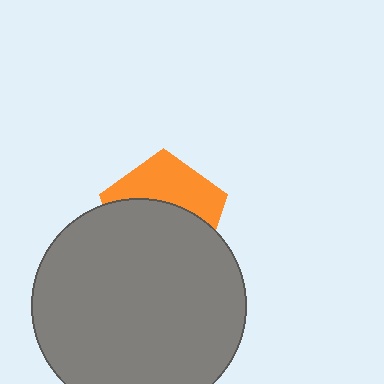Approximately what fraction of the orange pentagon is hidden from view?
Roughly 59% of the orange pentagon is hidden behind the gray circle.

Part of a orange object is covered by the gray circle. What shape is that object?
It is a pentagon.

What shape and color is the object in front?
The object in front is a gray circle.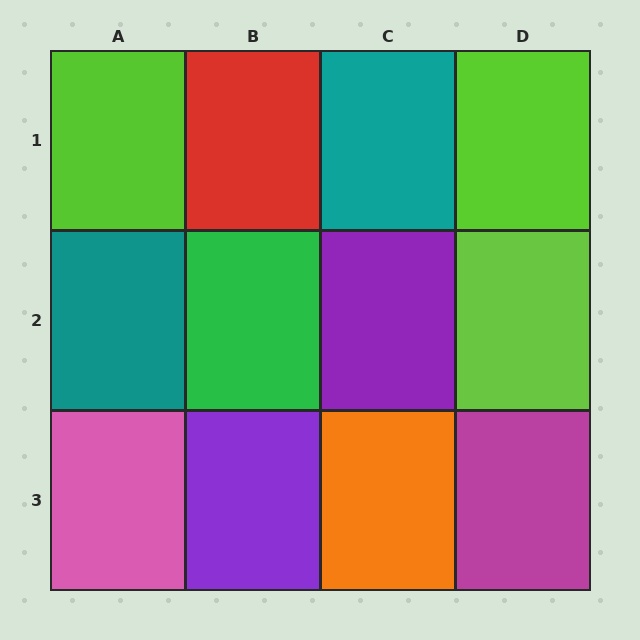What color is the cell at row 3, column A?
Pink.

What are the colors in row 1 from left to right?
Lime, red, teal, lime.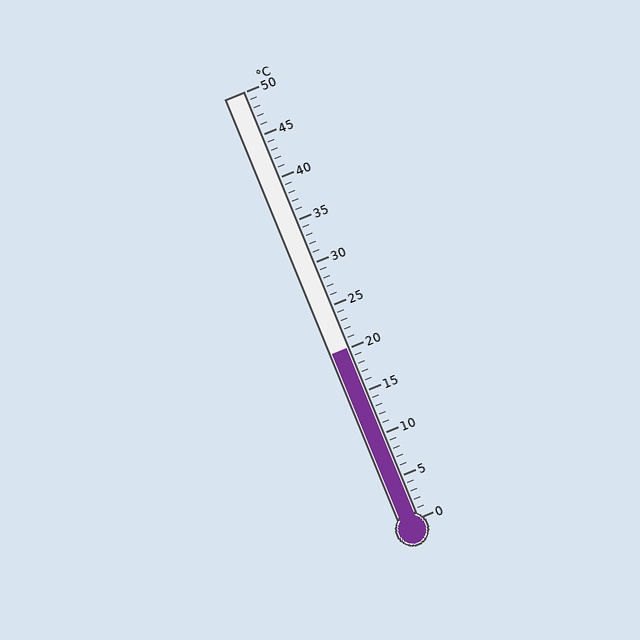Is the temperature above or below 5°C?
The temperature is above 5°C.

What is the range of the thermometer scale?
The thermometer scale ranges from 0°C to 50°C.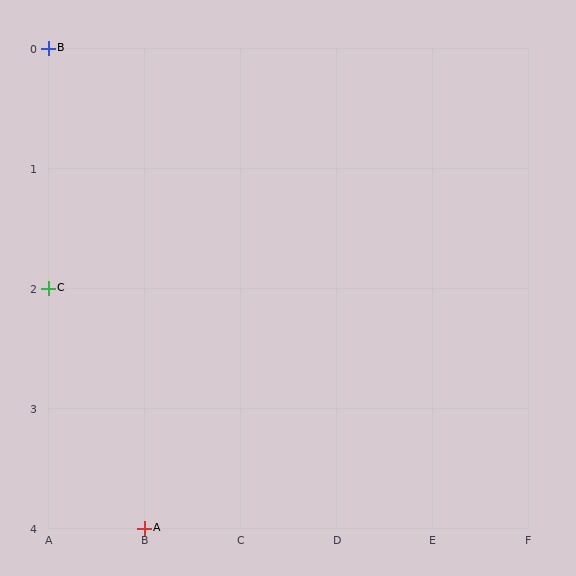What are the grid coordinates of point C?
Point C is at grid coordinates (A, 2).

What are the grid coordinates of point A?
Point A is at grid coordinates (B, 4).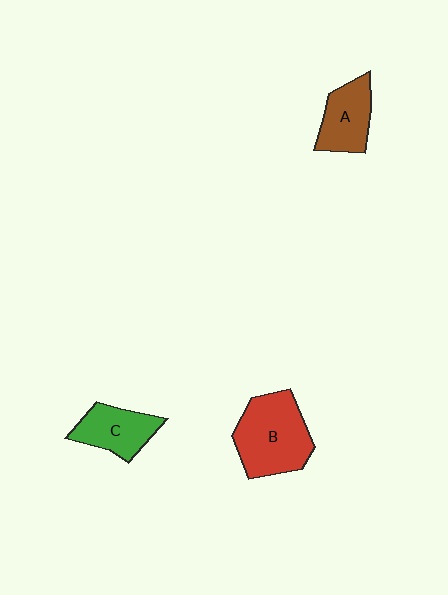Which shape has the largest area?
Shape B (red).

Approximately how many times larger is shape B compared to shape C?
Approximately 1.6 times.